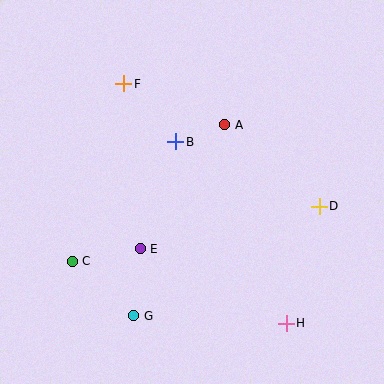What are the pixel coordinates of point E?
Point E is at (140, 249).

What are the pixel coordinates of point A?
Point A is at (225, 125).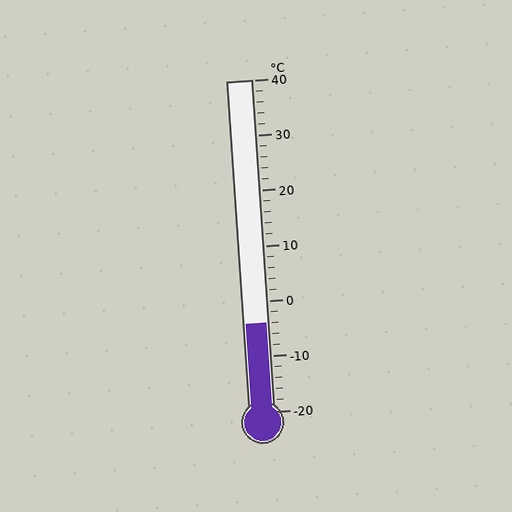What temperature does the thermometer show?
The thermometer shows approximately -4°C.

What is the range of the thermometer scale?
The thermometer scale ranges from -20°C to 40°C.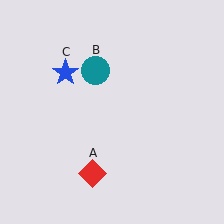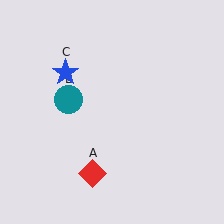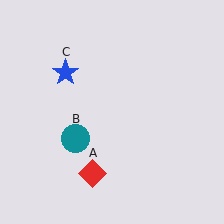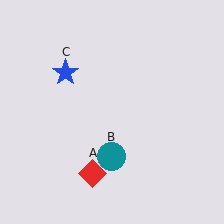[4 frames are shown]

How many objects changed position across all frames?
1 object changed position: teal circle (object B).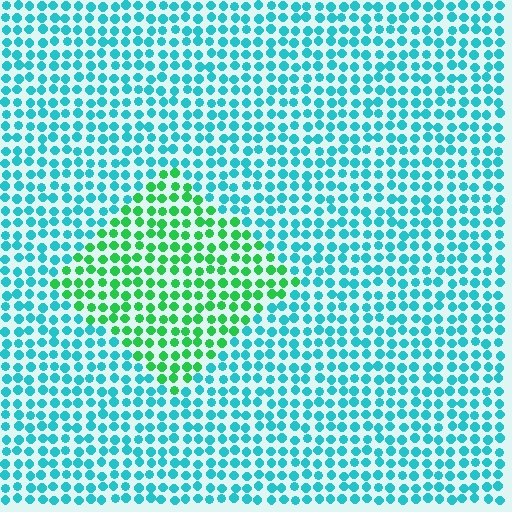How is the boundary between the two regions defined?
The boundary is defined purely by a slight shift in hue (about 49 degrees). Spacing, size, and orientation are identical on both sides.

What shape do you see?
I see a diamond.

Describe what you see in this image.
The image is filled with small cyan elements in a uniform arrangement. A diamond-shaped region is visible where the elements are tinted to a slightly different hue, forming a subtle color boundary.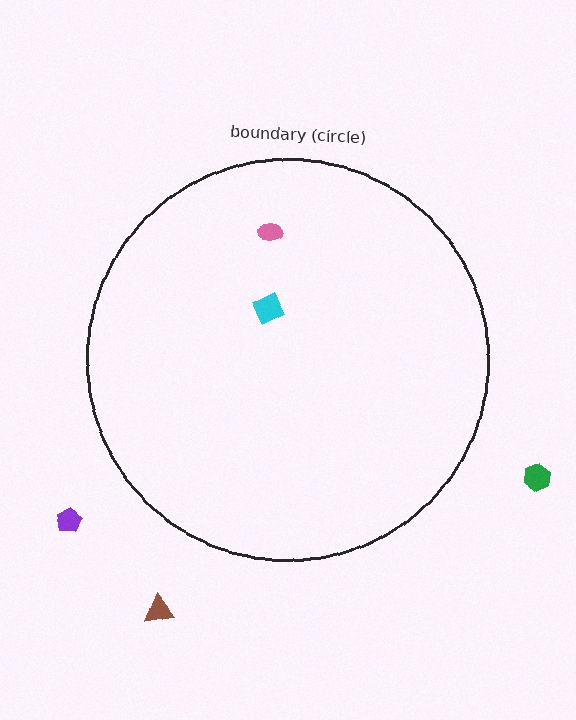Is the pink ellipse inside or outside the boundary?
Inside.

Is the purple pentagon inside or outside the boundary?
Outside.